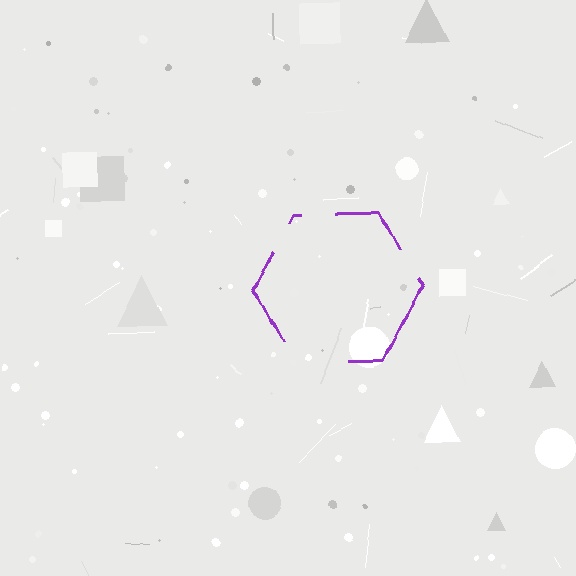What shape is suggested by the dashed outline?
The dashed outline suggests a hexagon.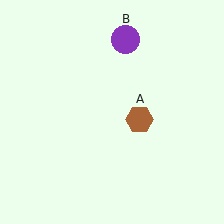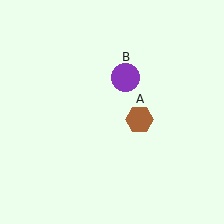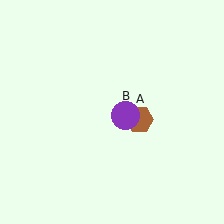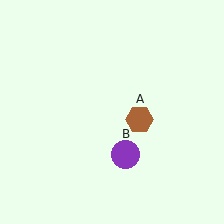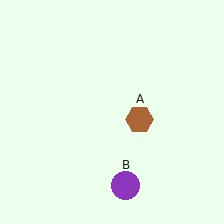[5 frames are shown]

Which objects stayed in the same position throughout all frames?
Brown hexagon (object A) remained stationary.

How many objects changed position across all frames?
1 object changed position: purple circle (object B).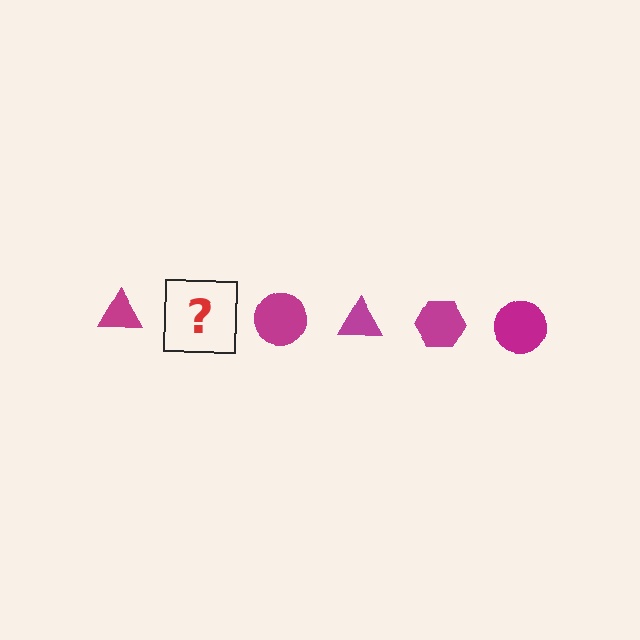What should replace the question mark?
The question mark should be replaced with a magenta hexagon.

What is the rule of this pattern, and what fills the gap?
The rule is that the pattern cycles through triangle, hexagon, circle shapes in magenta. The gap should be filled with a magenta hexagon.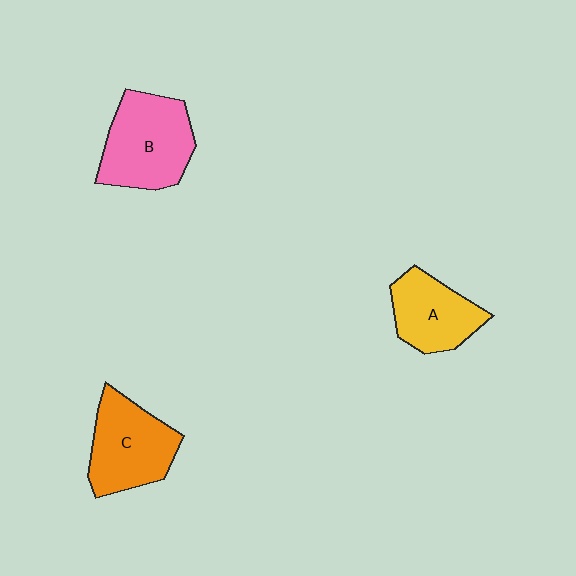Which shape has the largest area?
Shape B (pink).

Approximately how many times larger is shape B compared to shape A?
Approximately 1.3 times.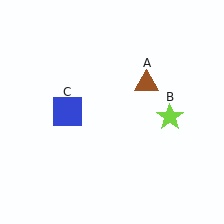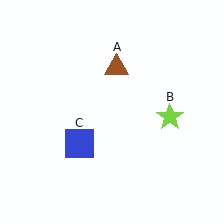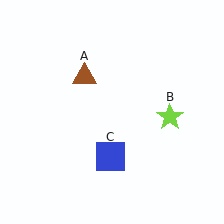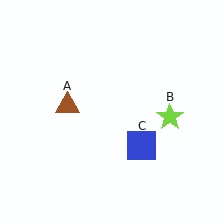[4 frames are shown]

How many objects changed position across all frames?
2 objects changed position: brown triangle (object A), blue square (object C).